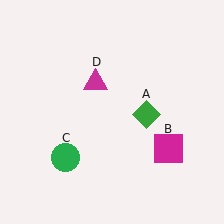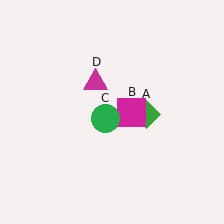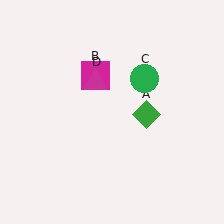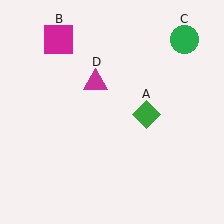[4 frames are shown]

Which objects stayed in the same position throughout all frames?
Green diamond (object A) and magenta triangle (object D) remained stationary.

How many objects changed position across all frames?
2 objects changed position: magenta square (object B), green circle (object C).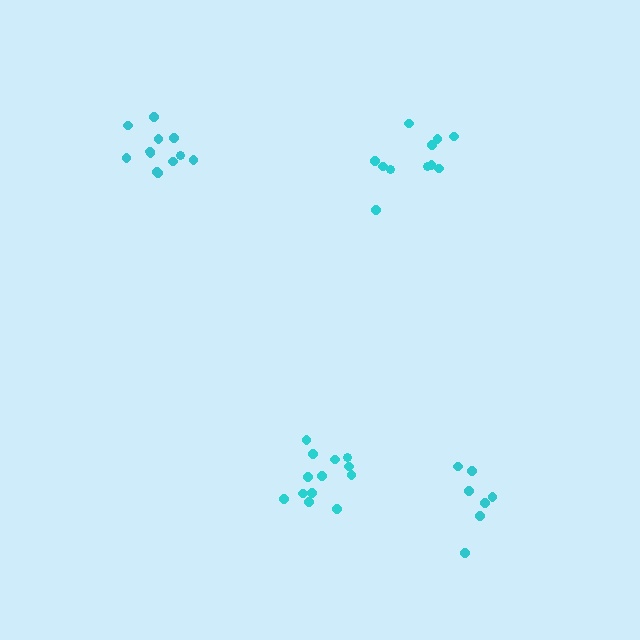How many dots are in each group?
Group 1: 11 dots, Group 2: 12 dots, Group 3: 13 dots, Group 4: 7 dots (43 total).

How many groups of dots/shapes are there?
There are 4 groups.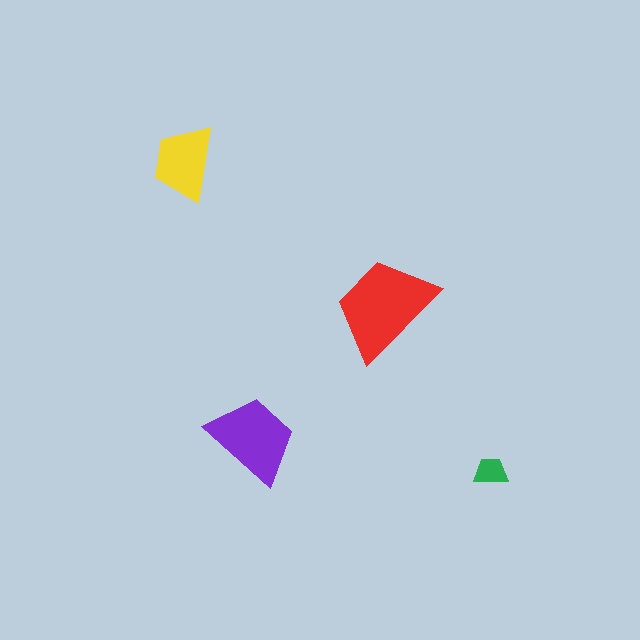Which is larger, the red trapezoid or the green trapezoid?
The red one.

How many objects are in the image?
There are 4 objects in the image.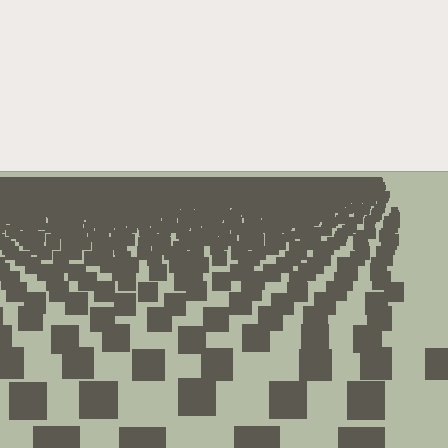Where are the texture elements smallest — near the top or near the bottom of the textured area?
Near the top.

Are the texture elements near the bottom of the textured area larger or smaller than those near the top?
Larger. Near the bottom, elements are closer to the viewer and appear at a bigger on-screen size.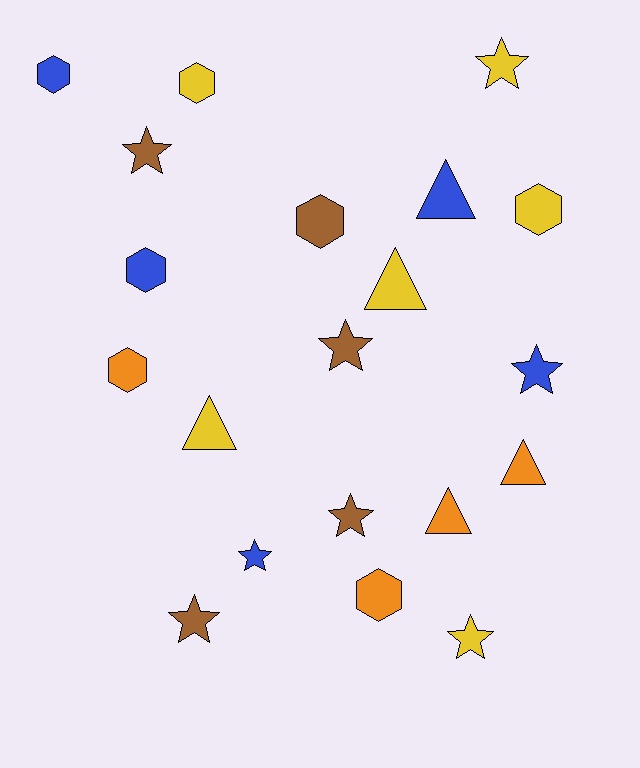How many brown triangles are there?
There are no brown triangles.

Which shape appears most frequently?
Star, with 8 objects.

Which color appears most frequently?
Yellow, with 6 objects.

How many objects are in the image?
There are 20 objects.